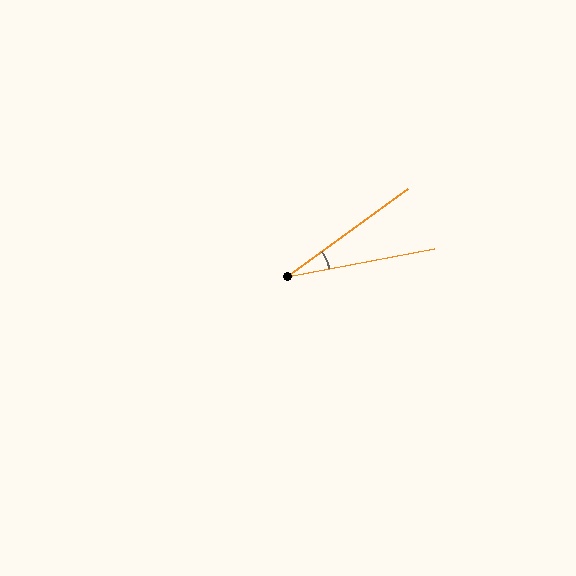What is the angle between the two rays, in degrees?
Approximately 25 degrees.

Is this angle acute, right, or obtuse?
It is acute.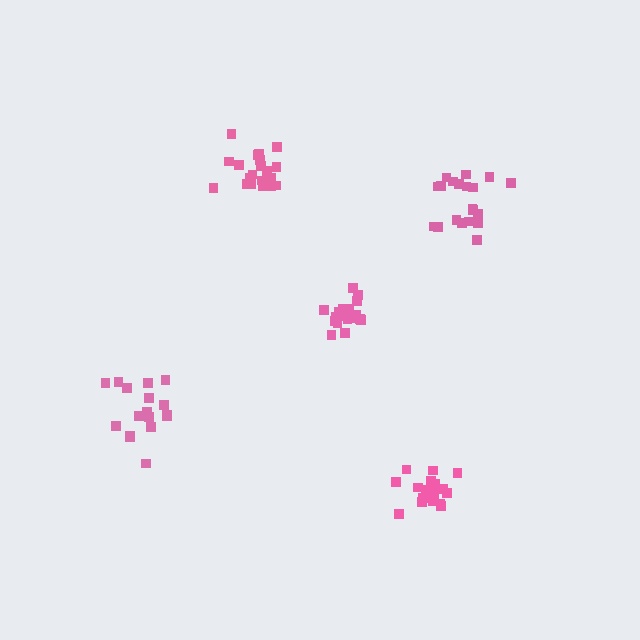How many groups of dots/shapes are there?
There are 5 groups.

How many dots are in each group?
Group 1: 20 dots, Group 2: 17 dots, Group 3: 19 dots, Group 4: 20 dots, Group 5: 20 dots (96 total).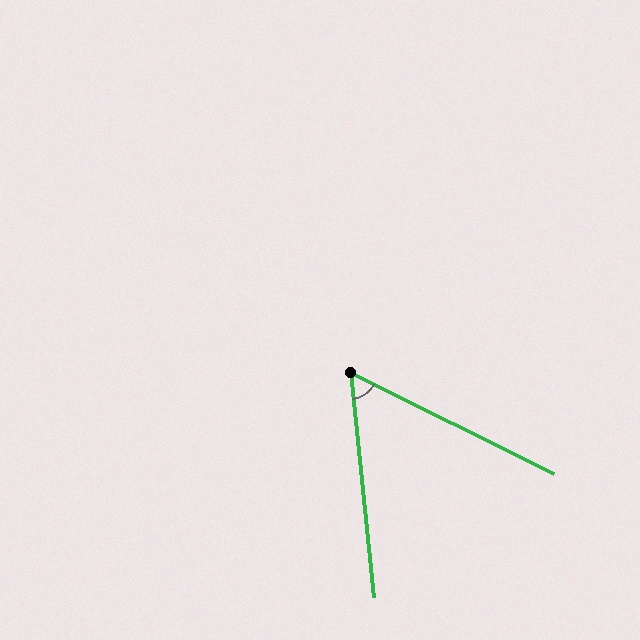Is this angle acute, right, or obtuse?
It is acute.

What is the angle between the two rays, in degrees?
Approximately 58 degrees.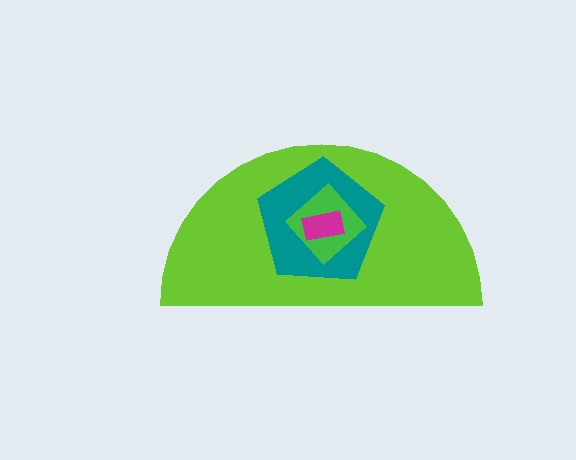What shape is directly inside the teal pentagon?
The green diamond.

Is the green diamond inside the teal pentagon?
Yes.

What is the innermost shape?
The magenta rectangle.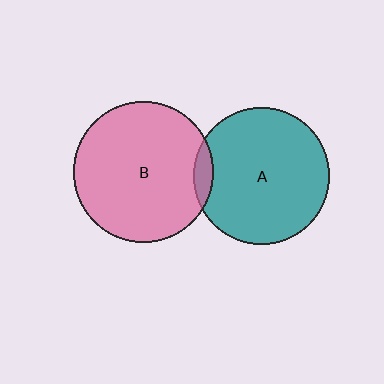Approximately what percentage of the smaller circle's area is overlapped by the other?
Approximately 5%.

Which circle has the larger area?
Circle B (pink).